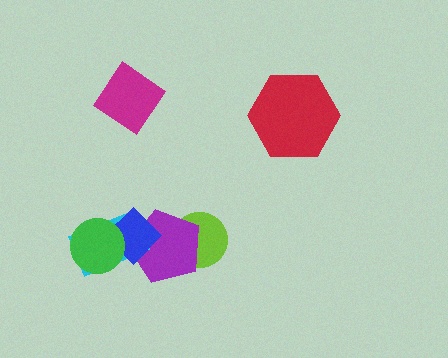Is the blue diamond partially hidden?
Yes, it is partially covered by another shape.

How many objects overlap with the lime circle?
1 object overlaps with the lime circle.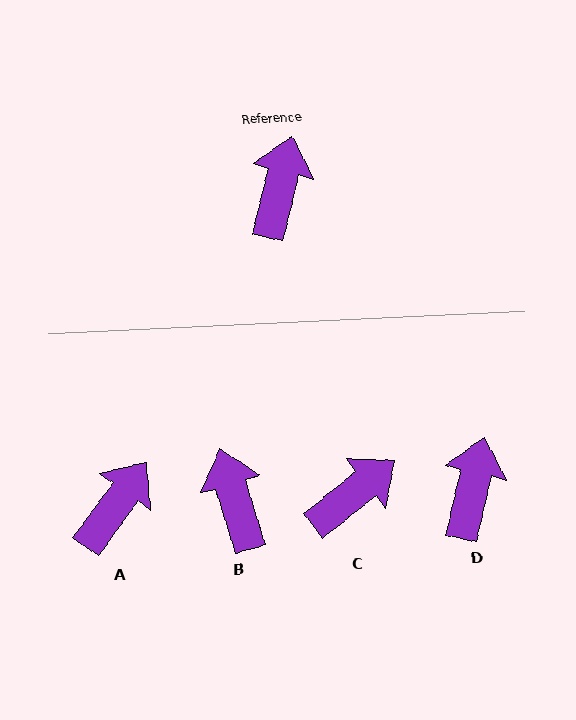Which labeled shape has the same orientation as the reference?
D.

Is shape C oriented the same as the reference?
No, it is off by about 38 degrees.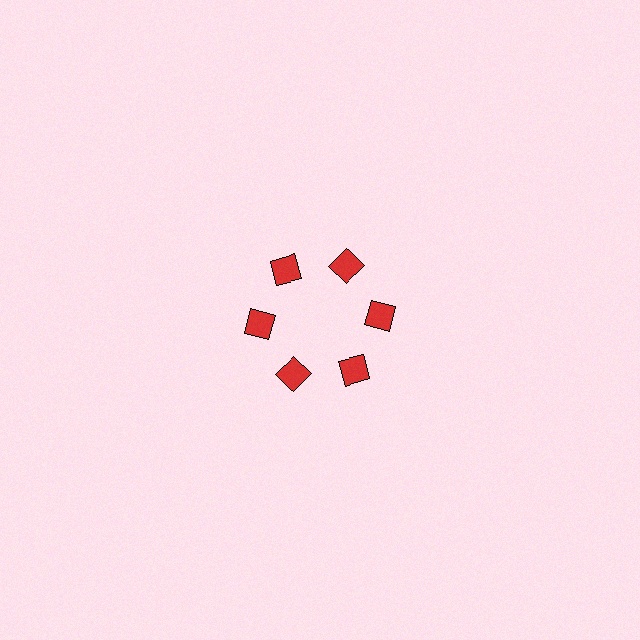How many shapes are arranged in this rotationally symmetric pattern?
There are 6 shapes, arranged in 6 groups of 1.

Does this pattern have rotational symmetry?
Yes, this pattern has 6-fold rotational symmetry. It looks the same after rotating 60 degrees around the center.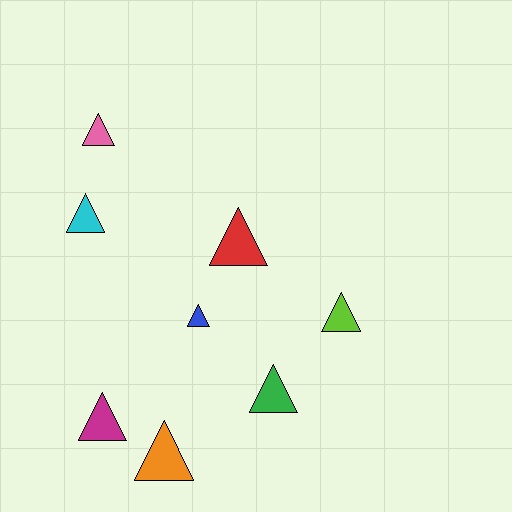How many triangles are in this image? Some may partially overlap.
There are 8 triangles.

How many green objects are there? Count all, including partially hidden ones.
There is 1 green object.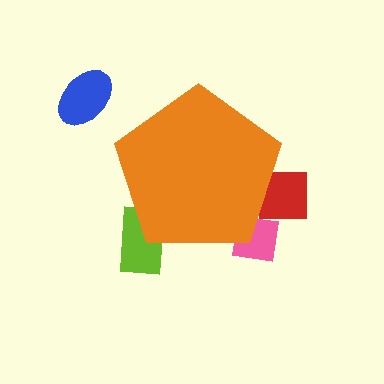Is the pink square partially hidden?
Yes, the pink square is partially hidden behind the orange pentagon.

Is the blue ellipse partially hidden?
No, the blue ellipse is fully visible.